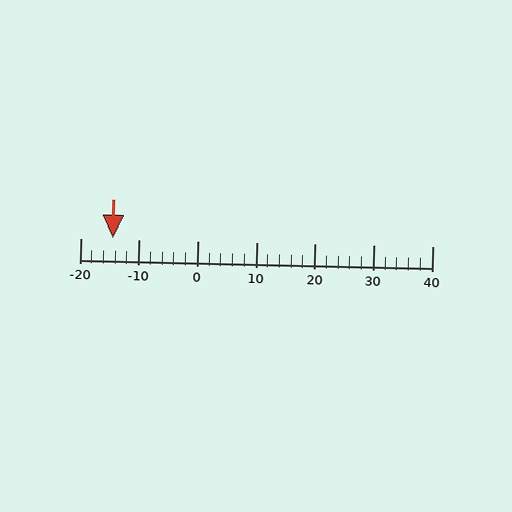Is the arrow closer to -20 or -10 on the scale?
The arrow is closer to -10.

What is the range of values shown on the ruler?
The ruler shows values from -20 to 40.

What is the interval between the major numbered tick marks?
The major tick marks are spaced 10 units apart.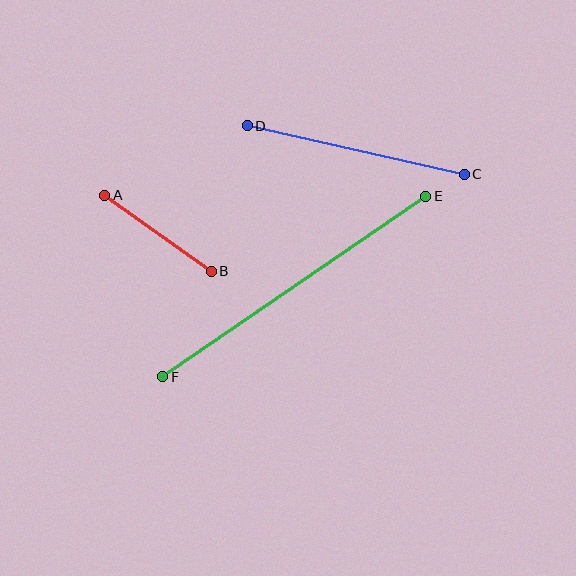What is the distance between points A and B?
The distance is approximately 131 pixels.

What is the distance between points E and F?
The distance is approximately 319 pixels.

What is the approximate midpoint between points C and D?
The midpoint is at approximately (356, 150) pixels.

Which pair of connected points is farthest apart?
Points E and F are farthest apart.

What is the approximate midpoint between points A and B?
The midpoint is at approximately (158, 233) pixels.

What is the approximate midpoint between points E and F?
The midpoint is at approximately (294, 286) pixels.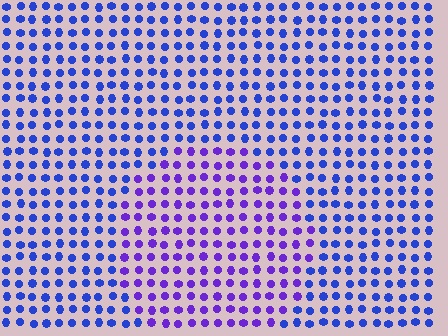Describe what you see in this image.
The image is filled with small blue elements in a uniform arrangement. A circle-shaped region is visible where the elements are tinted to a slightly different hue, forming a subtle color boundary.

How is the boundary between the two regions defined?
The boundary is defined purely by a slight shift in hue (about 35 degrees). Spacing, size, and orientation are identical on both sides.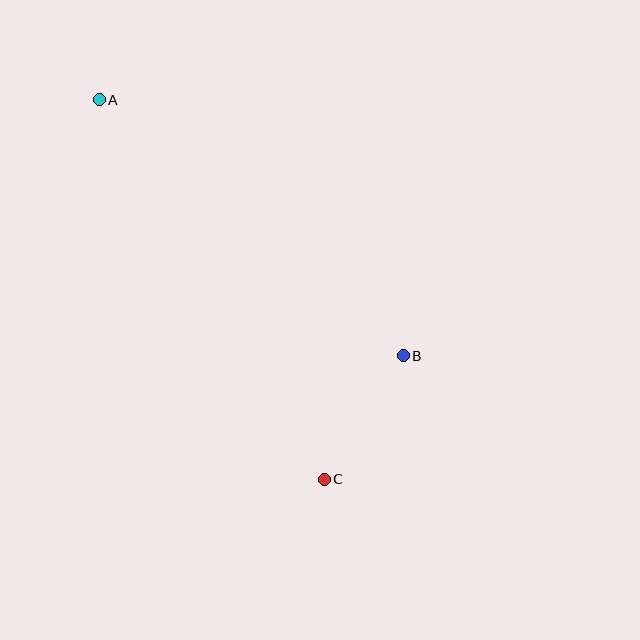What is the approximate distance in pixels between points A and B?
The distance between A and B is approximately 398 pixels.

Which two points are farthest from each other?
Points A and C are farthest from each other.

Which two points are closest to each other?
Points B and C are closest to each other.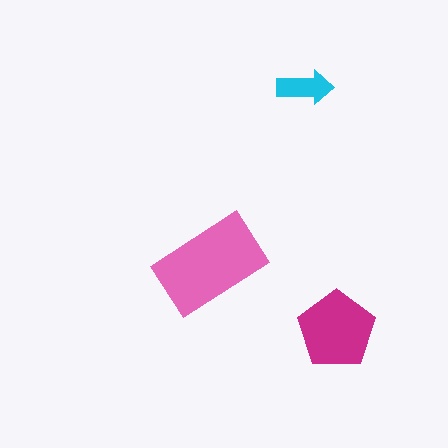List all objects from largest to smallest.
The pink rectangle, the magenta pentagon, the cyan arrow.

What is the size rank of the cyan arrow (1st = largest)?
3rd.